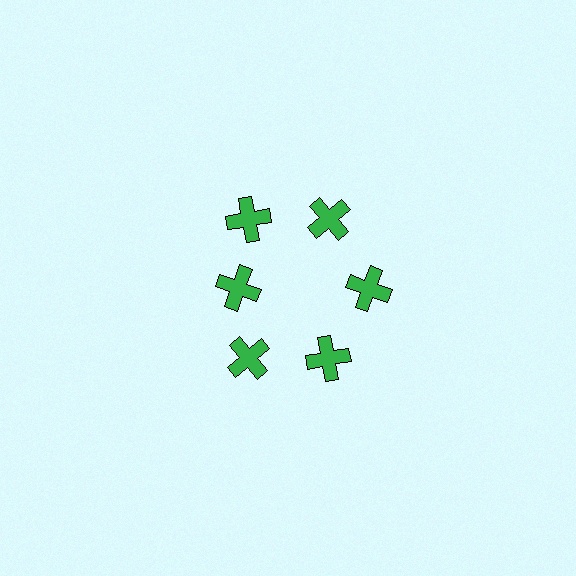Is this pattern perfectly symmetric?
No. The 6 green crosses are arranged in a ring, but one element near the 9 o'clock position is pulled inward toward the center, breaking the 6-fold rotational symmetry.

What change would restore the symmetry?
The symmetry would be restored by moving it outward, back onto the ring so that all 6 crosses sit at equal angles and equal distance from the center.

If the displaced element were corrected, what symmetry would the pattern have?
It would have 6-fold rotational symmetry — the pattern would map onto itself every 60 degrees.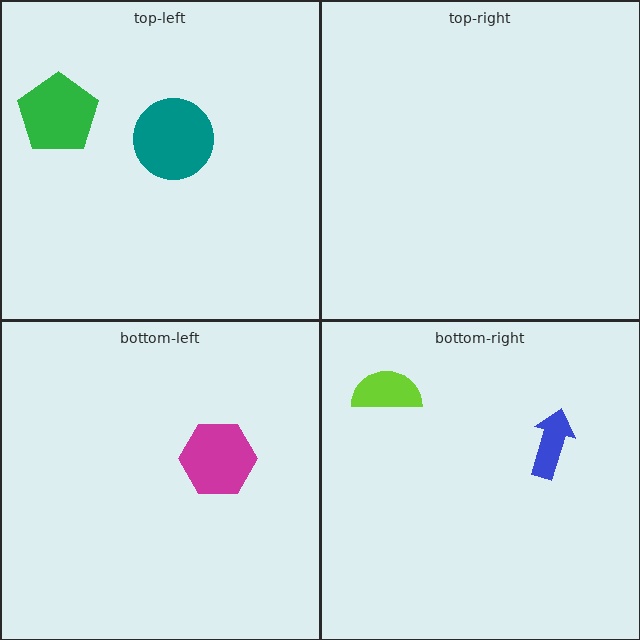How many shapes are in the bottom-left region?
1.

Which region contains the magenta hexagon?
The bottom-left region.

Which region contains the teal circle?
The top-left region.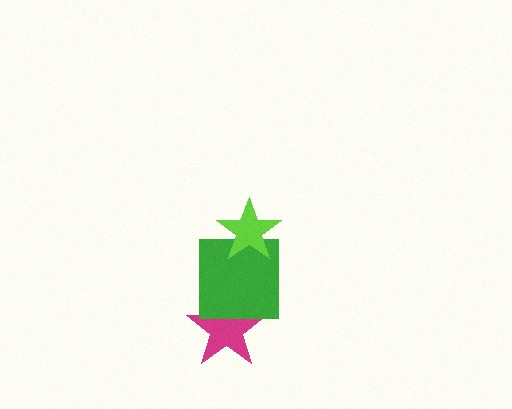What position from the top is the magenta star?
The magenta star is 3rd from the top.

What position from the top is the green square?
The green square is 2nd from the top.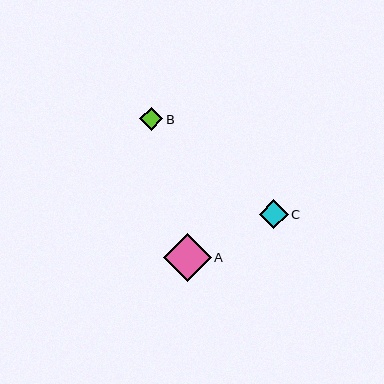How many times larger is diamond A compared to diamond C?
Diamond A is approximately 1.7 times the size of diamond C.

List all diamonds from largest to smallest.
From largest to smallest: A, C, B.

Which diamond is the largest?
Diamond A is the largest with a size of approximately 48 pixels.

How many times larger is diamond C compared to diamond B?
Diamond C is approximately 1.2 times the size of diamond B.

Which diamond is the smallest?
Diamond B is the smallest with a size of approximately 23 pixels.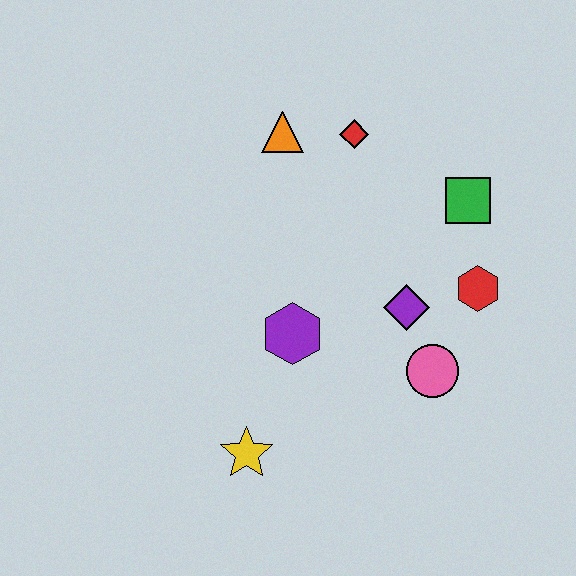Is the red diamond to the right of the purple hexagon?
Yes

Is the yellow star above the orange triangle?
No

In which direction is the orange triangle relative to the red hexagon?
The orange triangle is to the left of the red hexagon.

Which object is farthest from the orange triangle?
The yellow star is farthest from the orange triangle.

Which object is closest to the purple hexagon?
The purple diamond is closest to the purple hexagon.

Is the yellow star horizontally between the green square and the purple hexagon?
No